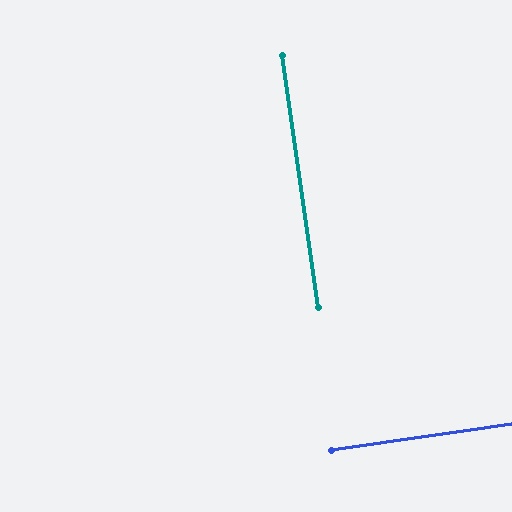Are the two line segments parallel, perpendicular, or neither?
Perpendicular — they meet at approximately 90°.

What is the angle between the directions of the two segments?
Approximately 90 degrees.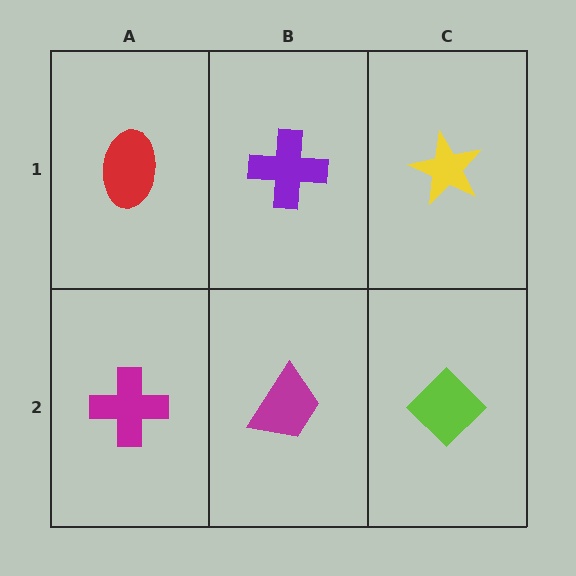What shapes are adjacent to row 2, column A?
A red ellipse (row 1, column A), a magenta trapezoid (row 2, column B).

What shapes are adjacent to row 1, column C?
A lime diamond (row 2, column C), a purple cross (row 1, column B).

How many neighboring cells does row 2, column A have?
2.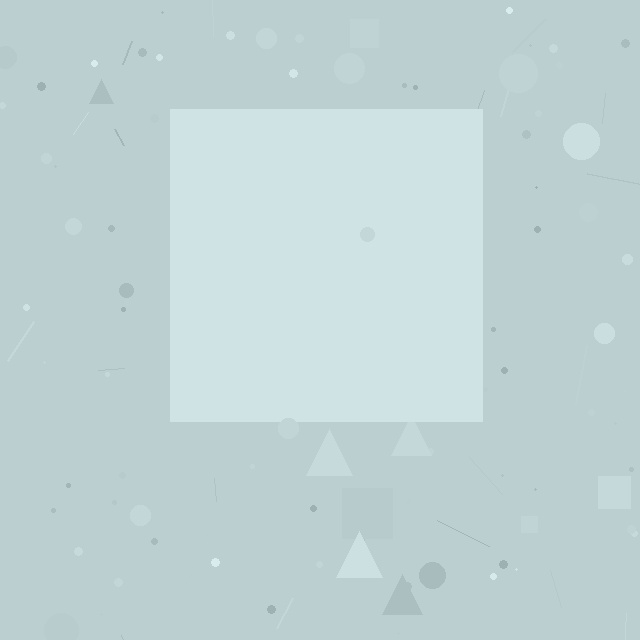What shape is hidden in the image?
A square is hidden in the image.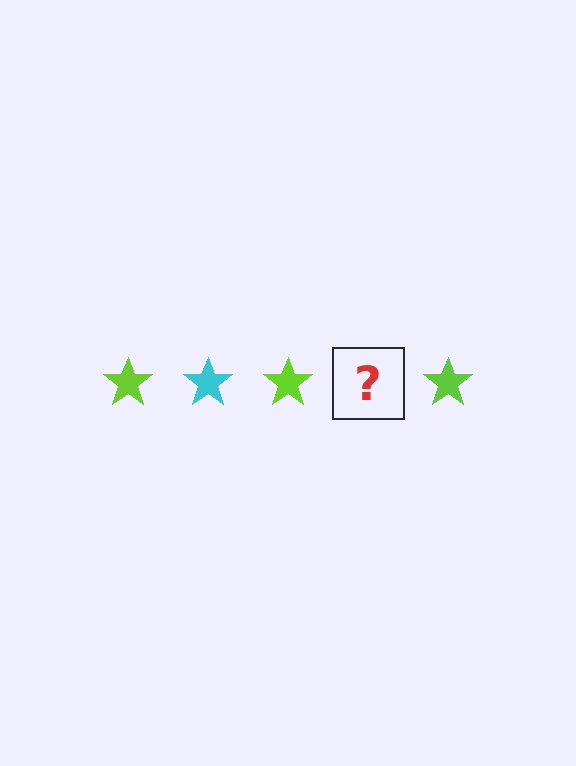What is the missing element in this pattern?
The missing element is a cyan star.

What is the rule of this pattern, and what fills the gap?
The rule is that the pattern cycles through lime, cyan stars. The gap should be filled with a cyan star.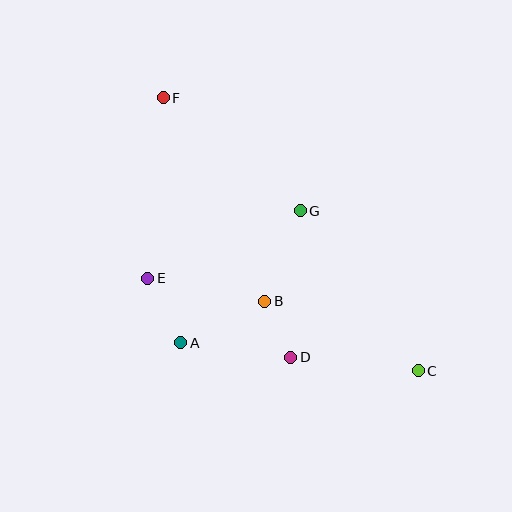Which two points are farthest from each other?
Points C and F are farthest from each other.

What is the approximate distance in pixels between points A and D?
The distance between A and D is approximately 111 pixels.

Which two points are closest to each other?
Points B and D are closest to each other.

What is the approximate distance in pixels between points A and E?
The distance between A and E is approximately 72 pixels.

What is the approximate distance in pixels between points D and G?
The distance between D and G is approximately 147 pixels.